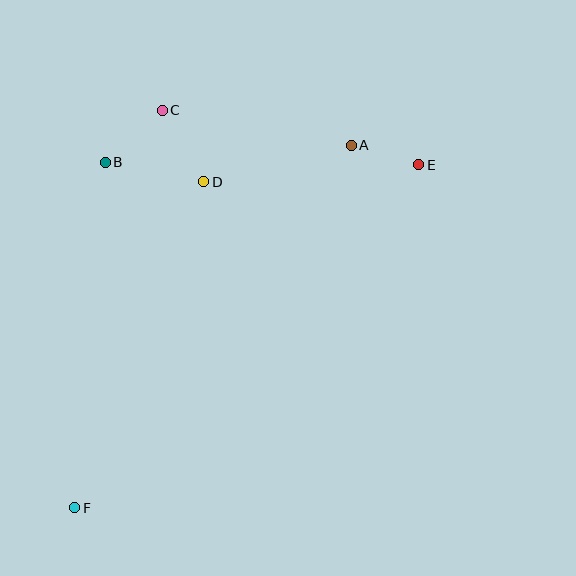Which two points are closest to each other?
Points A and E are closest to each other.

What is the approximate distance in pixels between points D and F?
The distance between D and F is approximately 350 pixels.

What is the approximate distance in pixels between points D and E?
The distance between D and E is approximately 216 pixels.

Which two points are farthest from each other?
Points E and F are farthest from each other.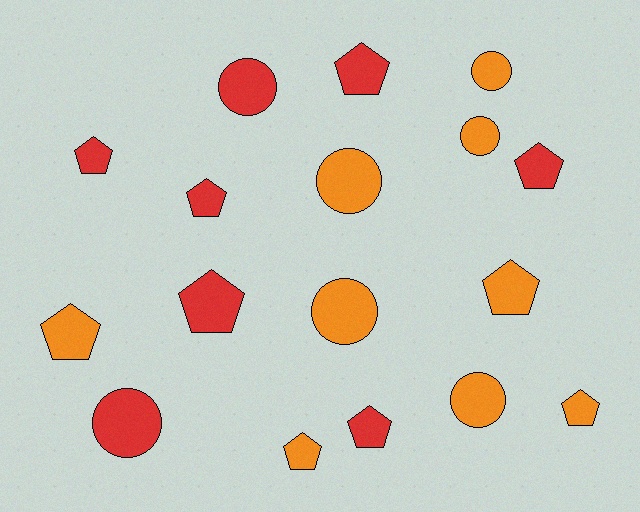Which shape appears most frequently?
Pentagon, with 10 objects.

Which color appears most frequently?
Orange, with 9 objects.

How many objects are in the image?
There are 17 objects.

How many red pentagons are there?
There are 6 red pentagons.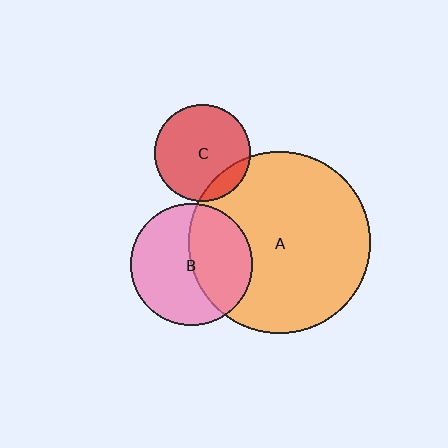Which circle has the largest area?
Circle A (orange).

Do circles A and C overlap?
Yes.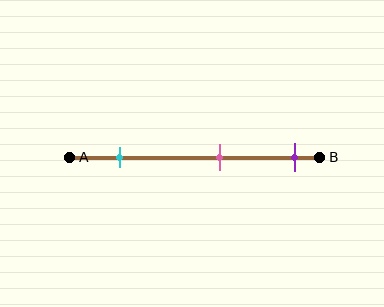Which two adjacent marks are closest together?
The pink and purple marks are the closest adjacent pair.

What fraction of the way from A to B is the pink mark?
The pink mark is approximately 60% (0.6) of the way from A to B.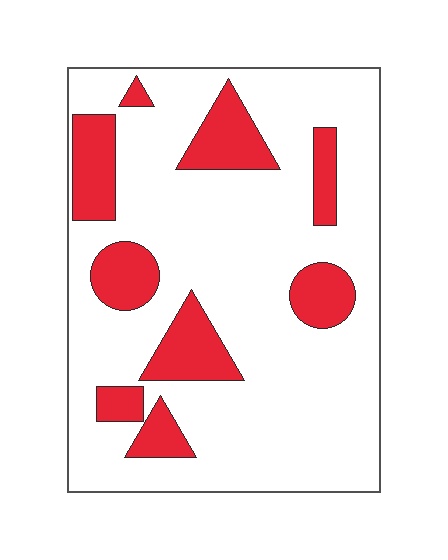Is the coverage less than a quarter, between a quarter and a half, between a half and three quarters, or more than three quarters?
Less than a quarter.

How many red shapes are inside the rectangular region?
9.